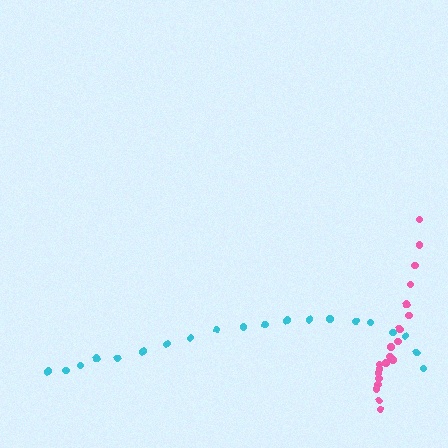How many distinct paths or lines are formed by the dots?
There are 2 distinct paths.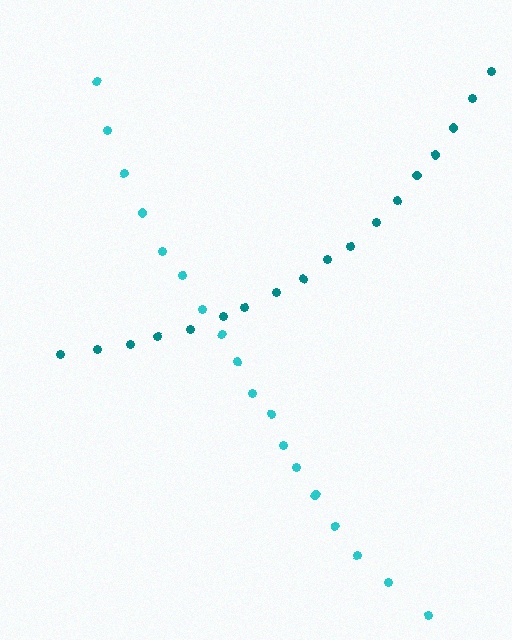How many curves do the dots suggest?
There are 2 distinct paths.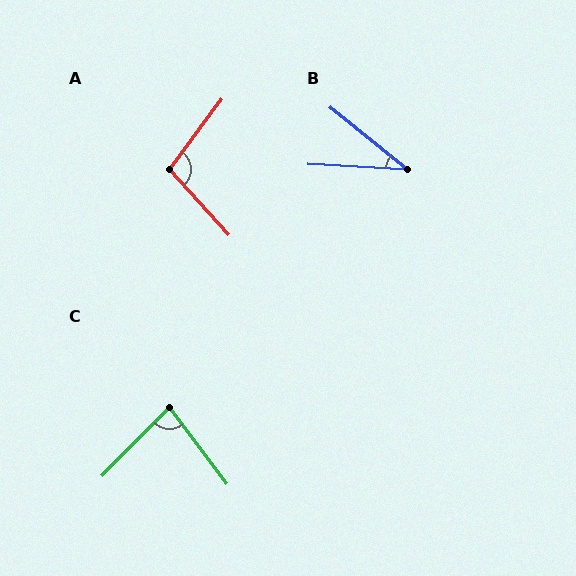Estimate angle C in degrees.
Approximately 81 degrees.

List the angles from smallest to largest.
B (36°), C (81°), A (101°).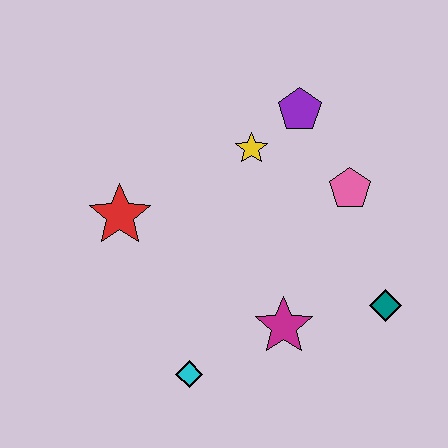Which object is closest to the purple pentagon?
The yellow star is closest to the purple pentagon.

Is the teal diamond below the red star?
Yes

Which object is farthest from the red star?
The teal diamond is farthest from the red star.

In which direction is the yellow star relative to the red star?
The yellow star is to the right of the red star.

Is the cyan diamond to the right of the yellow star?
No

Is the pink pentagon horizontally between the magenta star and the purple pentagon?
No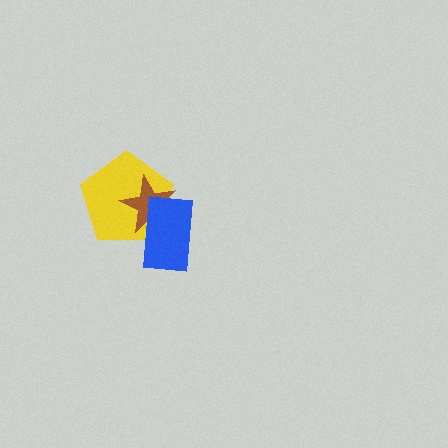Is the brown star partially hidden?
Yes, it is partially covered by another shape.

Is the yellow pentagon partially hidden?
Yes, it is partially covered by another shape.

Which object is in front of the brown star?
The blue rectangle is in front of the brown star.